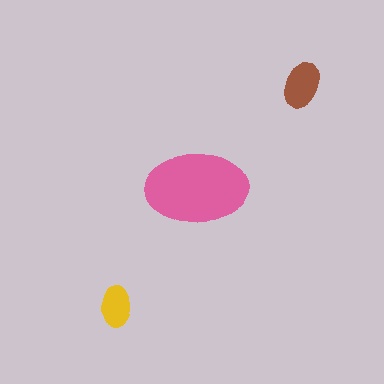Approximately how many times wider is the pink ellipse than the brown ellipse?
About 2 times wider.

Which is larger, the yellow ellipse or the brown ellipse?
The brown one.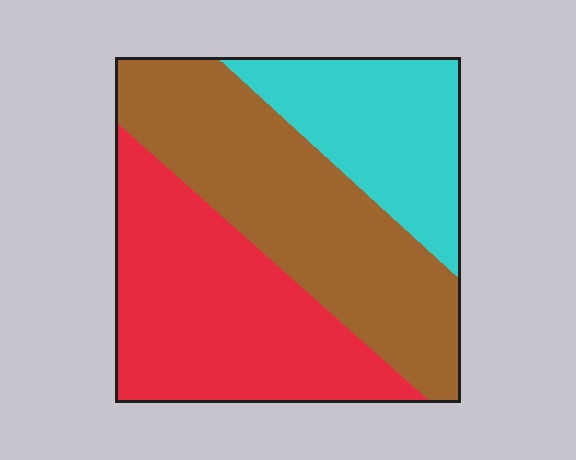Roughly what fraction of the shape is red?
Red covers about 35% of the shape.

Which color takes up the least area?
Cyan, at roughly 25%.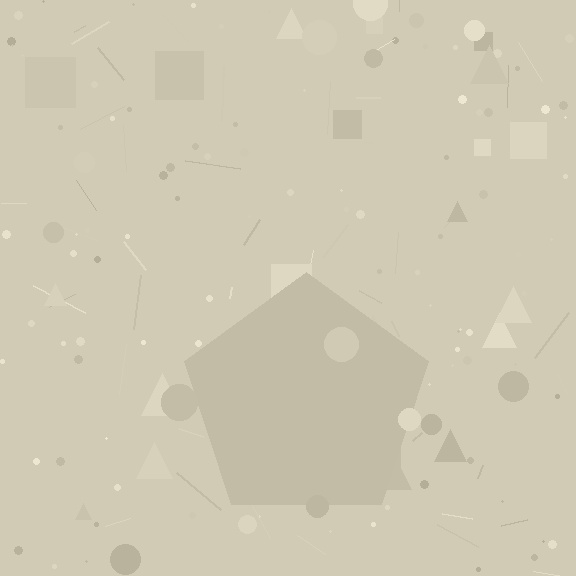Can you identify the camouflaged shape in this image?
The camouflaged shape is a pentagon.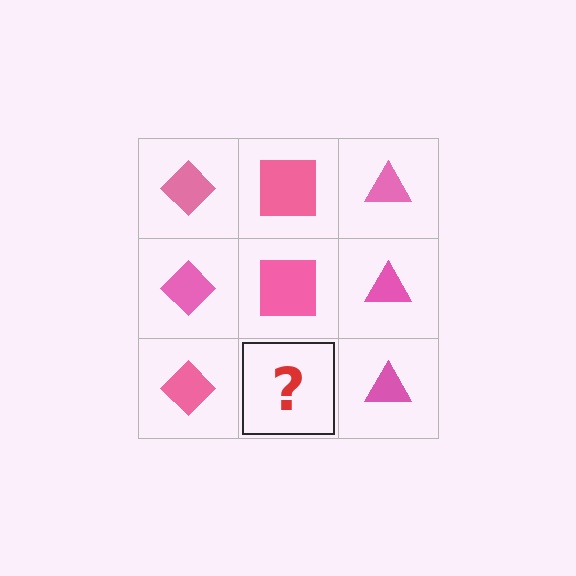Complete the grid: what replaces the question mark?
The question mark should be replaced with a pink square.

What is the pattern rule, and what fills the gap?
The rule is that each column has a consistent shape. The gap should be filled with a pink square.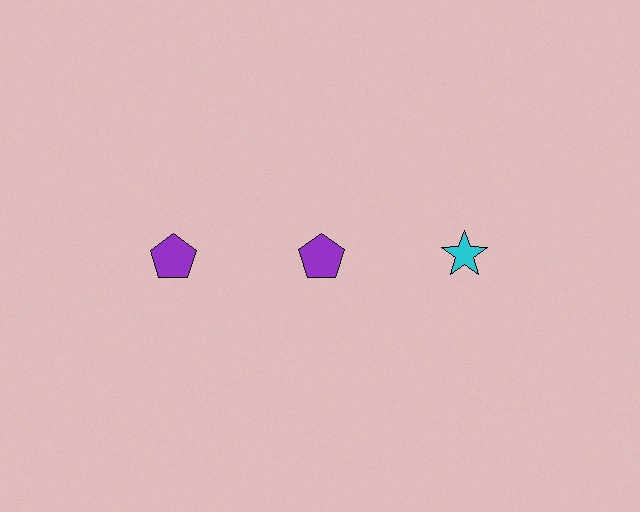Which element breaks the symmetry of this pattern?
The cyan star in the top row, center column breaks the symmetry. All other shapes are purple pentagons.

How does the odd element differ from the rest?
It differs in both color (cyan instead of purple) and shape (star instead of pentagon).